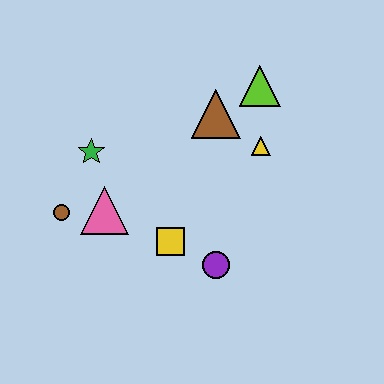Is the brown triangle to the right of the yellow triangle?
No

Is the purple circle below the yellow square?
Yes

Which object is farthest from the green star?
The lime triangle is farthest from the green star.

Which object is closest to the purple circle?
The yellow square is closest to the purple circle.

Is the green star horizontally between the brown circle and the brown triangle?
Yes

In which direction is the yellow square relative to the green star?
The yellow square is below the green star.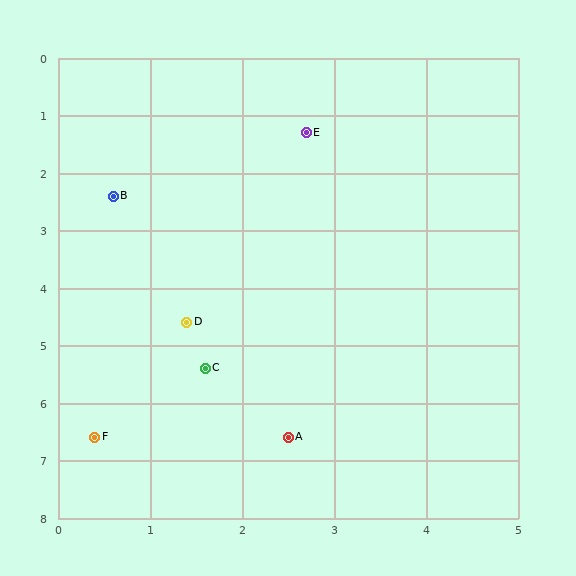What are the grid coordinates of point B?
Point B is at approximately (0.6, 2.4).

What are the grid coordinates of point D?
Point D is at approximately (1.4, 4.6).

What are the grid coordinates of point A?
Point A is at approximately (2.5, 6.6).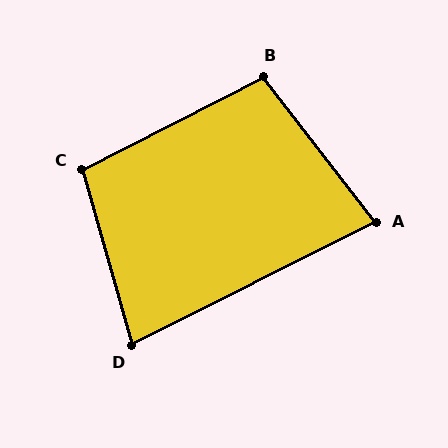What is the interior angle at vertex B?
Approximately 101 degrees (obtuse).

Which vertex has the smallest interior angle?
A, at approximately 79 degrees.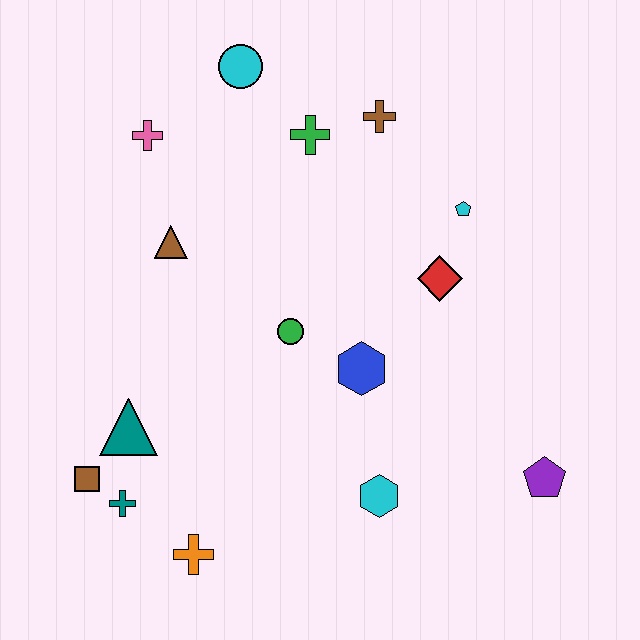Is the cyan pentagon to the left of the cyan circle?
No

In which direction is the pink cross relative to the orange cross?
The pink cross is above the orange cross.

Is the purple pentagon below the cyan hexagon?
No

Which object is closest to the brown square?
The teal cross is closest to the brown square.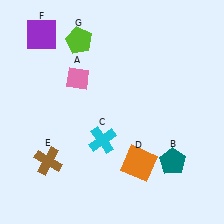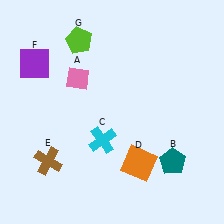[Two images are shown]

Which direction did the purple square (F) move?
The purple square (F) moved down.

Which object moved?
The purple square (F) moved down.